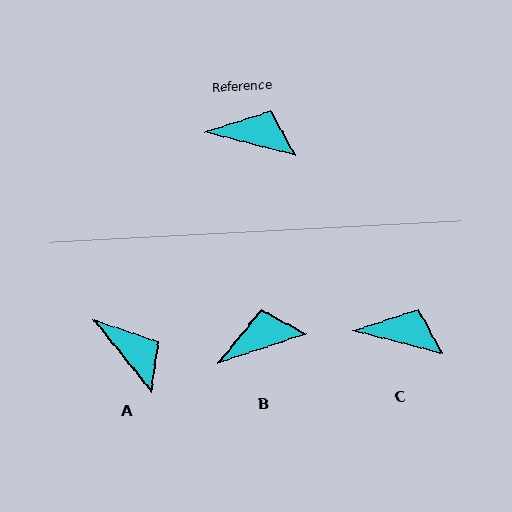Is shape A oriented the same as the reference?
No, it is off by about 37 degrees.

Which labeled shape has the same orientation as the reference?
C.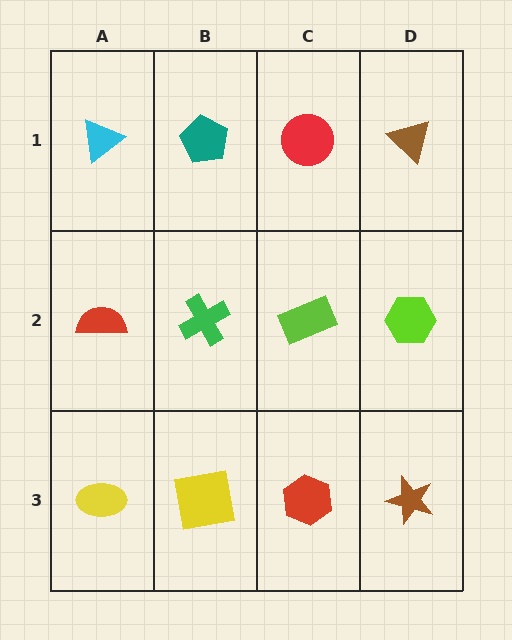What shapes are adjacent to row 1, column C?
A lime rectangle (row 2, column C), a teal pentagon (row 1, column B), a brown triangle (row 1, column D).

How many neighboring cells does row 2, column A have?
3.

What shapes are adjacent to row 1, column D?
A lime hexagon (row 2, column D), a red circle (row 1, column C).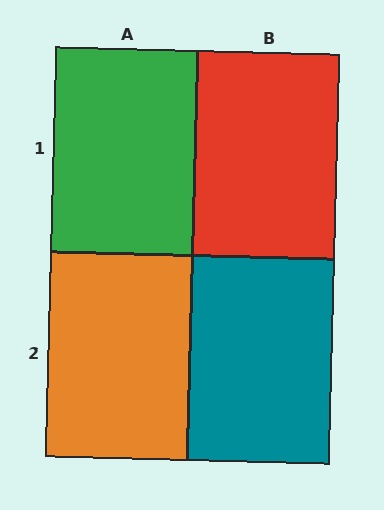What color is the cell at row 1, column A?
Green.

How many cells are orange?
1 cell is orange.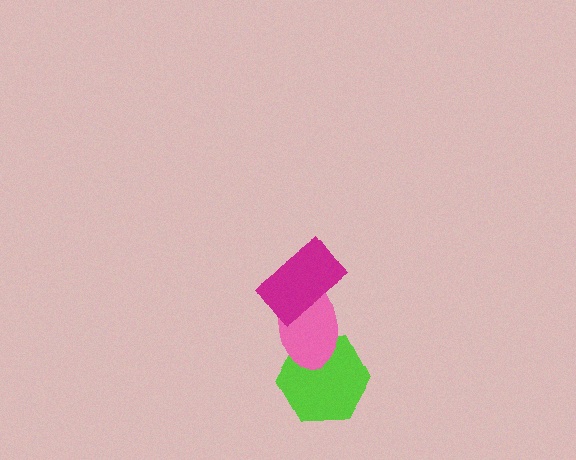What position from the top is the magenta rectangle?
The magenta rectangle is 1st from the top.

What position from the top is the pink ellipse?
The pink ellipse is 2nd from the top.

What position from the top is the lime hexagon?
The lime hexagon is 3rd from the top.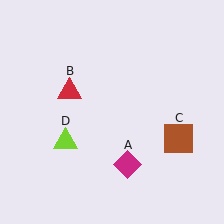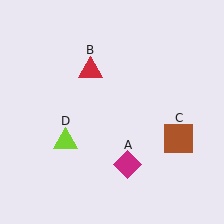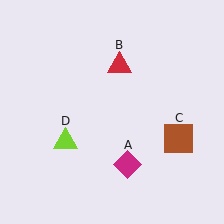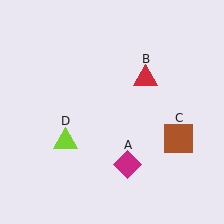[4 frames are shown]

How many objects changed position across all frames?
1 object changed position: red triangle (object B).